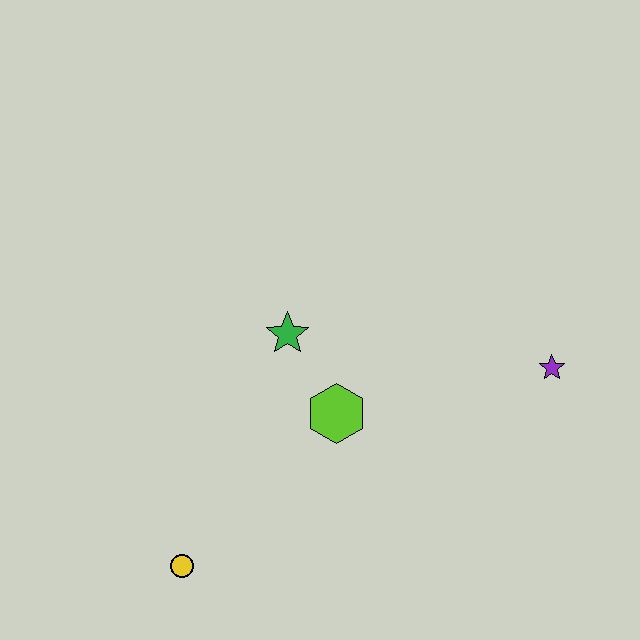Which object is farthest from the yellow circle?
The purple star is farthest from the yellow circle.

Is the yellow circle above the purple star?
No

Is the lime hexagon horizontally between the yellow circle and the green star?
No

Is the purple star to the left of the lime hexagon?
No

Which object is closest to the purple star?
The lime hexagon is closest to the purple star.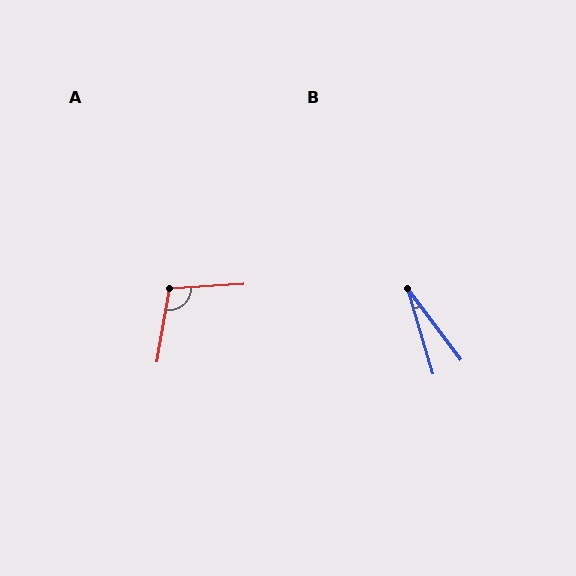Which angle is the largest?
A, at approximately 103 degrees.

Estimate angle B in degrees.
Approximately 20 degrees.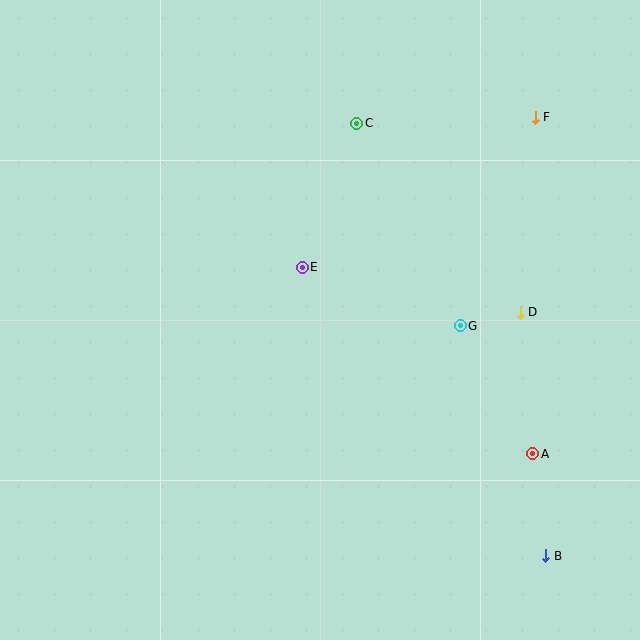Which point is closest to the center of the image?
Point E at (302, 267) is closest to the center.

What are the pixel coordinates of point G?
Point G is at (460, 326).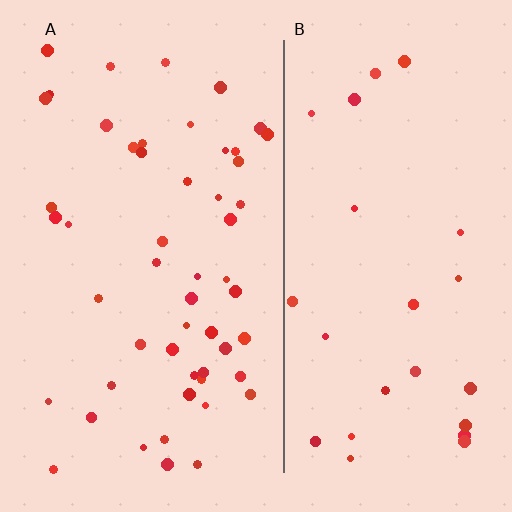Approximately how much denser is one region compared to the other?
Approximately 2.1× — region A over region B.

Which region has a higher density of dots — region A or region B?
A (the left).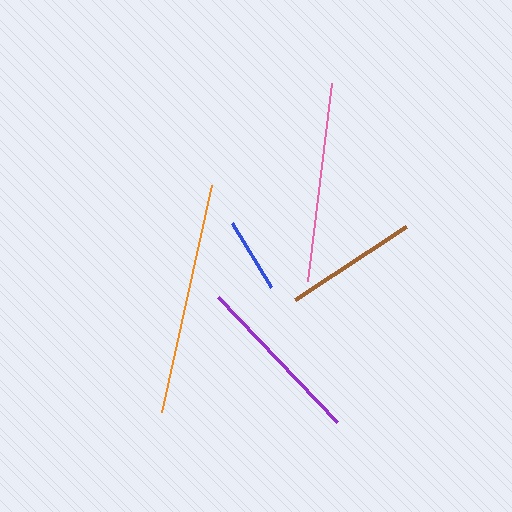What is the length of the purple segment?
The purple segment is approximately 172 pixels long.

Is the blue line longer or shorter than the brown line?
The brown line is longer than the blue line.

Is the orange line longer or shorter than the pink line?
The orange line is longer than the pink line.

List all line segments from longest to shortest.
From longest to shortest: orange, pink, purple, brown, blue.